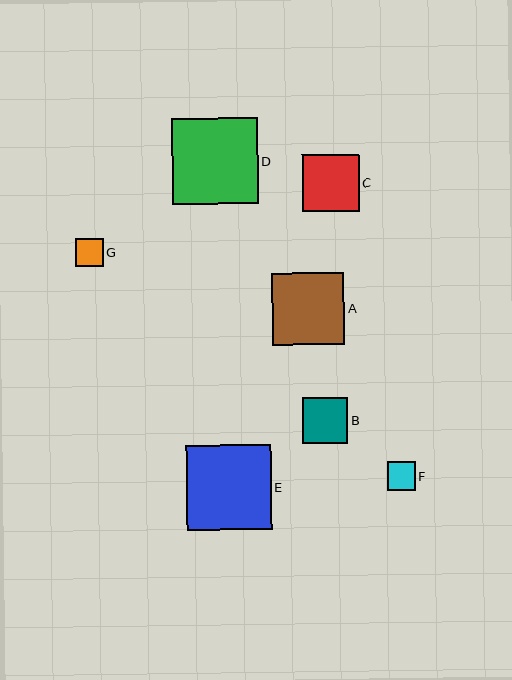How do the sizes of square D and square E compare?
Square D and square E are approximately the same size.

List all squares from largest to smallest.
From largest to smallest: D, E, A, C, B, F, G.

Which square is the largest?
Square D is the largest with a size of approximately 86 pixels.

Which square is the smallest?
Square G is the smallest with a size of approximately 28 pixels.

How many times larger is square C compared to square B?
Square C is approximately 1.3 times the size of square B.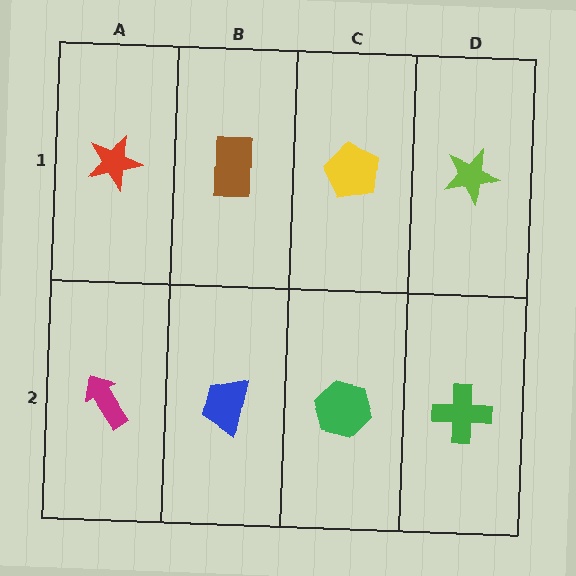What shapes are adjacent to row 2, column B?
A brown rectangle (row 1, column B), a magenta arrow (row 2, column A), a green hexagon (row 2, column C).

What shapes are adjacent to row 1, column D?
A green cross (row 2, column D), a yellow pentagon (row 1, column C).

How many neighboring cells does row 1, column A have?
2.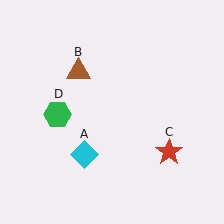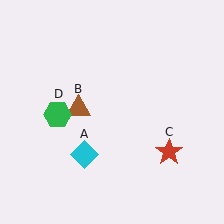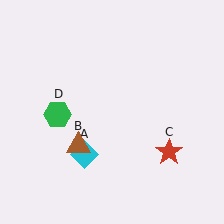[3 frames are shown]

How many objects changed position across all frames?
1 object changed position: brown triangle (object B).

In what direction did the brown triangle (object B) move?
The brown triangle (object B) moved down.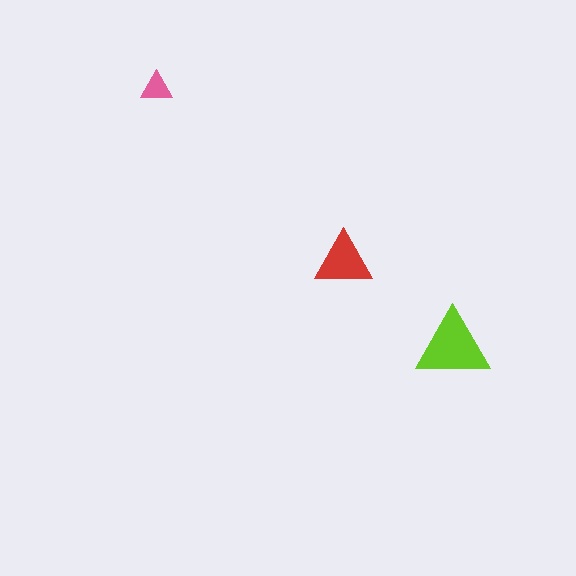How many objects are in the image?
There are 3 objects in the image.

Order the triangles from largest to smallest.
the lime one, the red one, the pink one.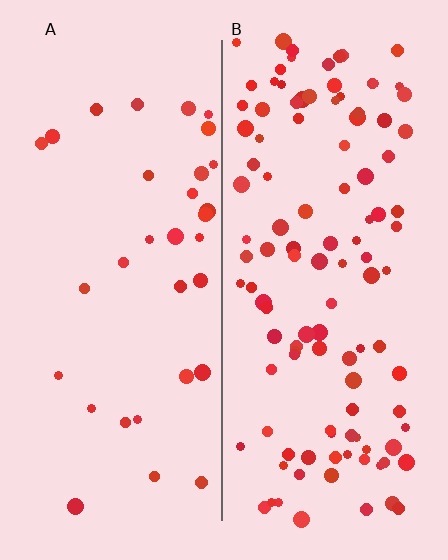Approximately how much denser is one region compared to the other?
Approximately 3.4× — region B over region A.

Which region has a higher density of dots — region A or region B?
B (the right).